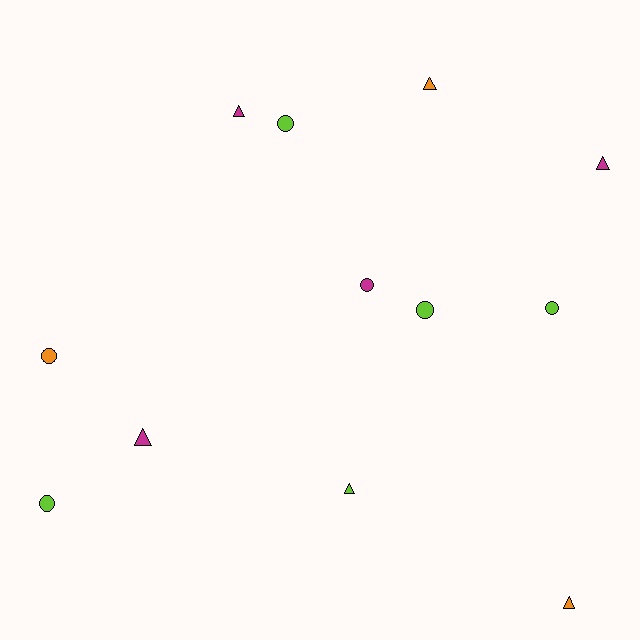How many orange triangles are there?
There are 2 orange triangles.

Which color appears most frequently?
Lime, with 5 objects.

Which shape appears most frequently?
Circle, with 6 objects.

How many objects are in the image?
There are 12 objects.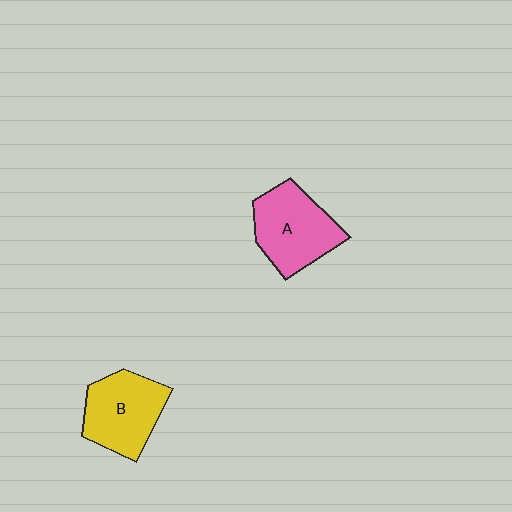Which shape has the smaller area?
Shape B (yellow).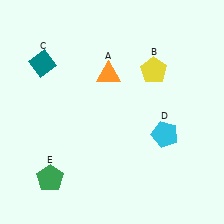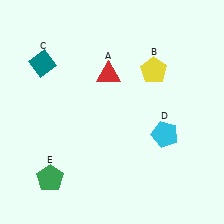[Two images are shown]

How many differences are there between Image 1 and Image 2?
There is 1 difference between the two images.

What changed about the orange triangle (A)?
In Image 1, A is orange. In Image 2, it changed to red.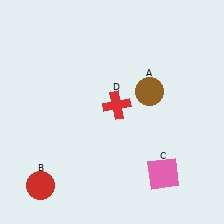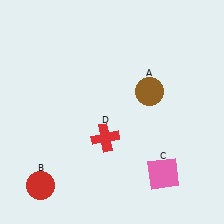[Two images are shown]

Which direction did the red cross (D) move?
The red cross (D) moved down.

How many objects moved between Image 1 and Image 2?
1 object moved between the two images.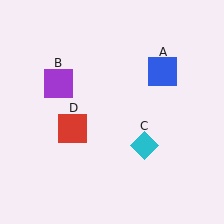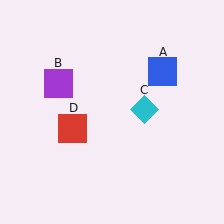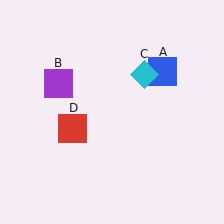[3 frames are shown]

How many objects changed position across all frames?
1 object changed position: cyan diamond (object C).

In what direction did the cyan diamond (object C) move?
The cyan diamond (object C) moved up.